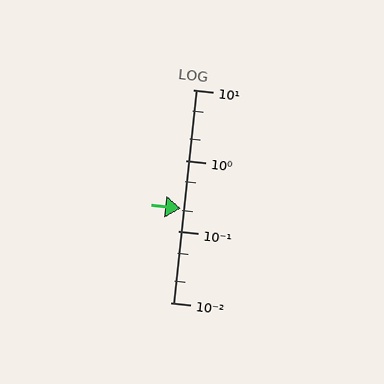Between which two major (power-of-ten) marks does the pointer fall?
The pointer is between 0.1 and 1.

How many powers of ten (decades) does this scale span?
The scale spans 3 decades, from 0.01 to 10.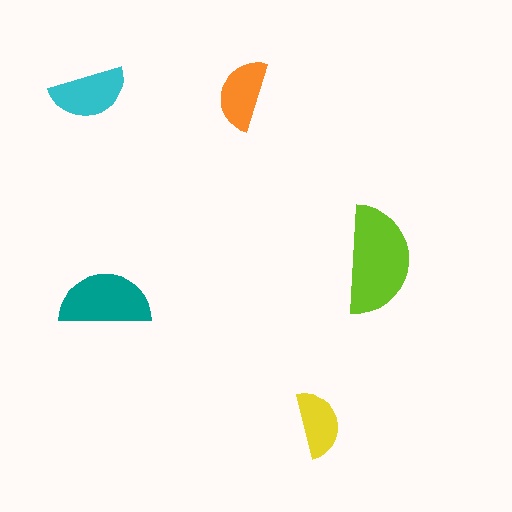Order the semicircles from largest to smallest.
the lime one, the teal one, the cyan one, the orange one, the yellow one.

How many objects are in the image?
There are 5 objects in the image.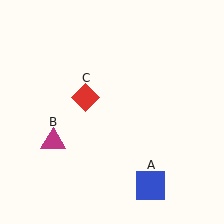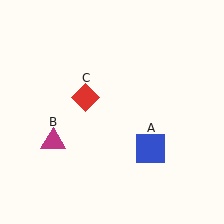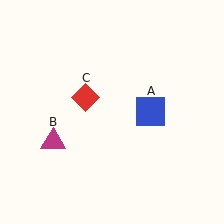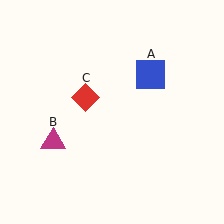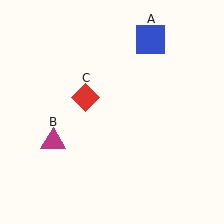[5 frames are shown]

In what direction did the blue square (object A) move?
The blue square (object A) moved up.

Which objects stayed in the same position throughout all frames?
Magenta triangle (object B) and red diamond (object C) remained stationary.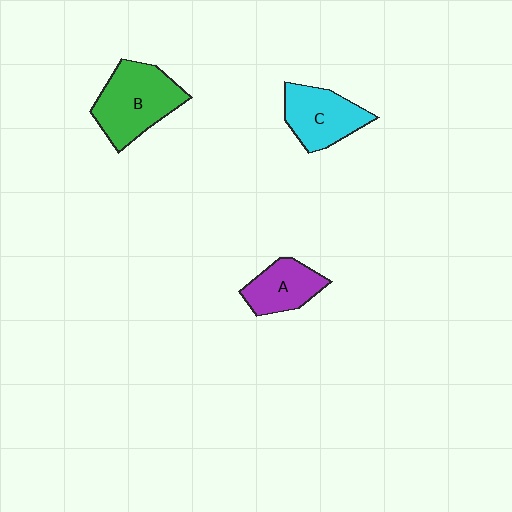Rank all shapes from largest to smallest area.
From largest to smallest: B (green), C (cyan), A (purple).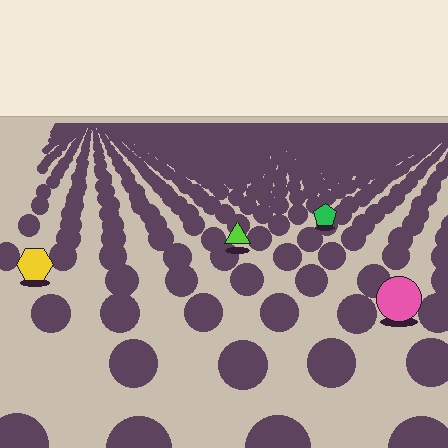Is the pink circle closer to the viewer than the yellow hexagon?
Yes. The pink circle is closer — you can tell from the texture gradient: the ground texture is coarser near it.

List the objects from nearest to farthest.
From nearest to farthest: the pink circle, the yellow hexagon, the lime triangle, the green pentagon.